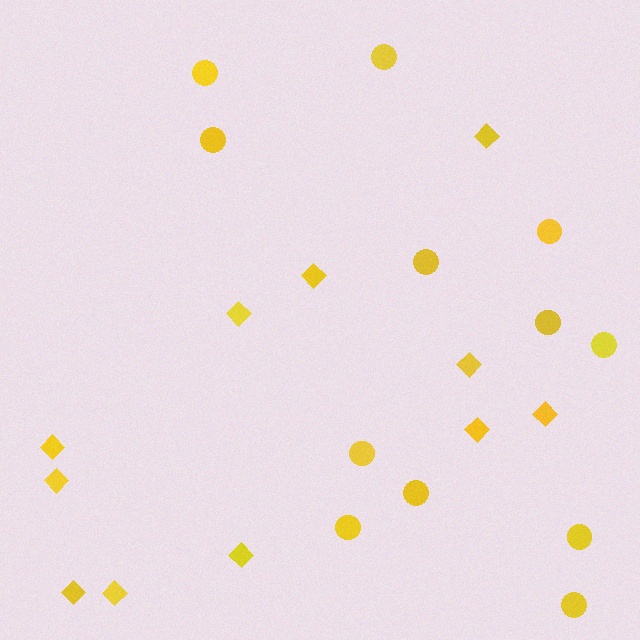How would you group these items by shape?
There are 2 groups: one group of circles (12) and one group of diamonds (11).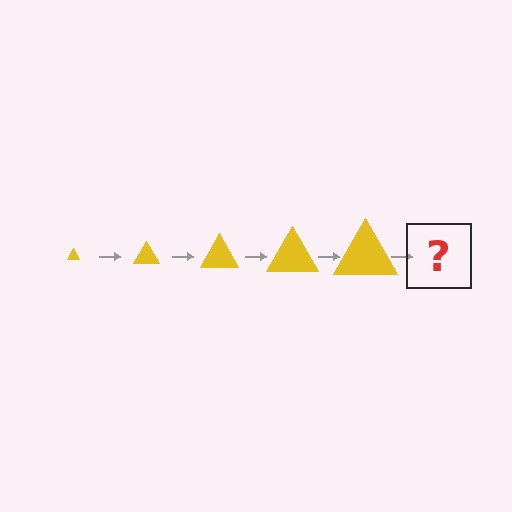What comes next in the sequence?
The next element should be a yellow triangle, larger than the previous one.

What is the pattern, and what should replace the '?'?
The pattern is that the triangle gets progressively larger each step. The '?' should be a yellow triangle, larger than the previous one.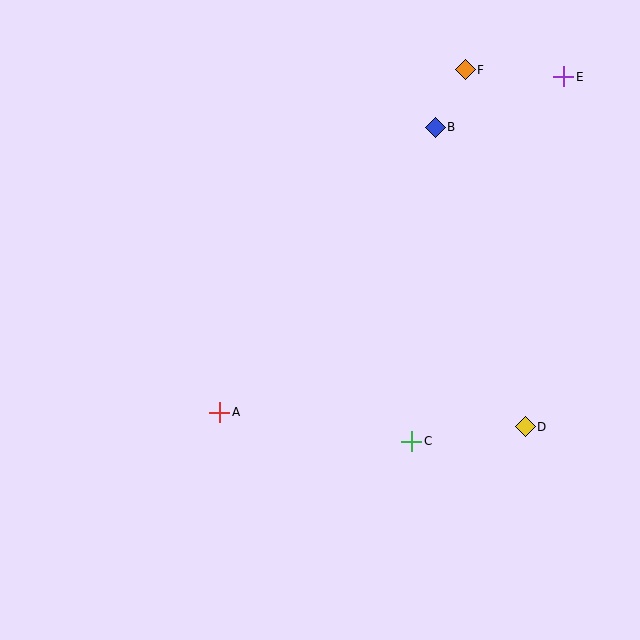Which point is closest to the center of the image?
Point A at (220, 413) is closest to the center.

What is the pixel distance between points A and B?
The distance between A and B is 357 pixels.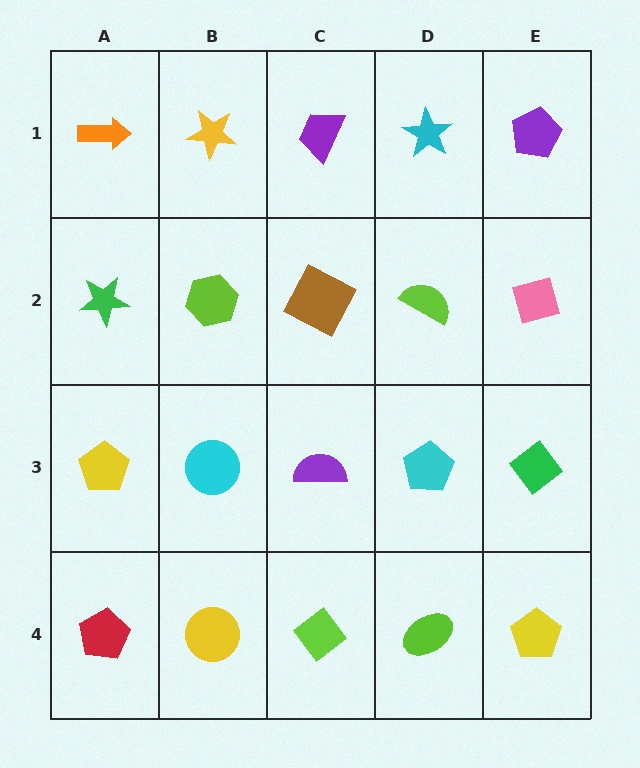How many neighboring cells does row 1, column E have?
2.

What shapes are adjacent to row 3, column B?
A lime hexagon (row 2, column B), a yellow circle (row 4, column B), a yellow pentagon (row 3, column A), a purple semicircle (row 3, column C).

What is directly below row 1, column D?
A lime semicircle.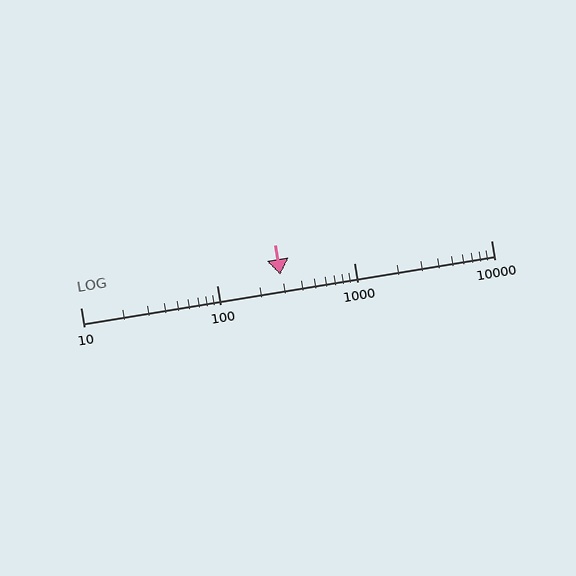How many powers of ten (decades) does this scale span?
The scale spans 3 decades, from 10 to 10000.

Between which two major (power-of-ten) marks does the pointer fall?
The pointer is between 100 and 1000.